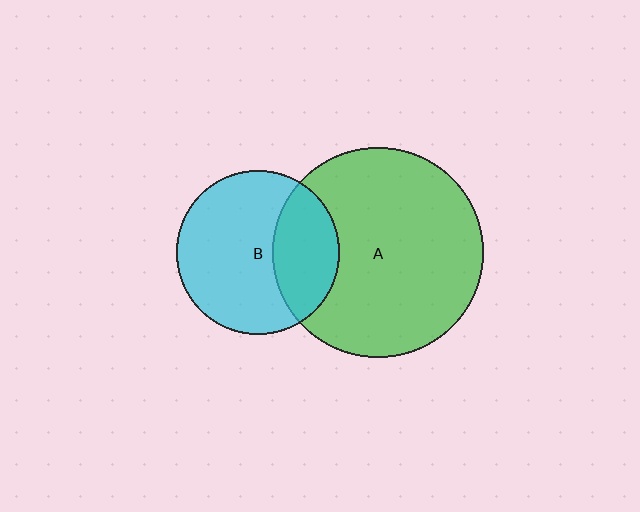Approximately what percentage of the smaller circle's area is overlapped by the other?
Approximately 30%.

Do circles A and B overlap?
Yes.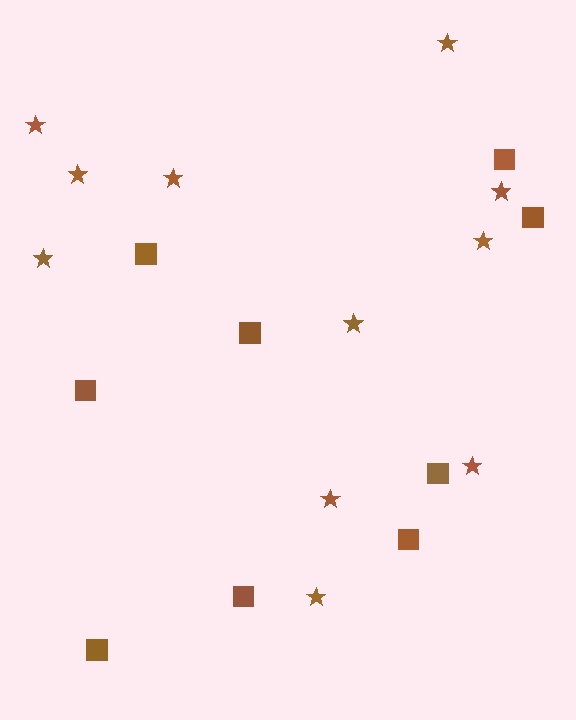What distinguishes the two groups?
There are 2 groups: one group of squares (9) and one group of stars (11).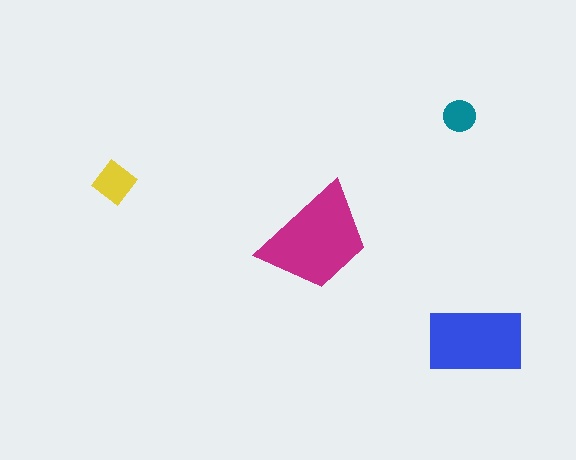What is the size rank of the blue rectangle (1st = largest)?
2nd.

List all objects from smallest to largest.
The teal circle, the yellow diamond, the blue rectangle, the magenta trapezoid.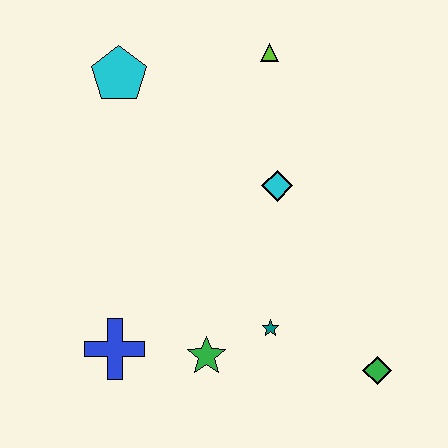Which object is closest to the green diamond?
The teal star is closest to the green diamond.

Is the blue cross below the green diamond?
No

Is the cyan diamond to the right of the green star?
Yes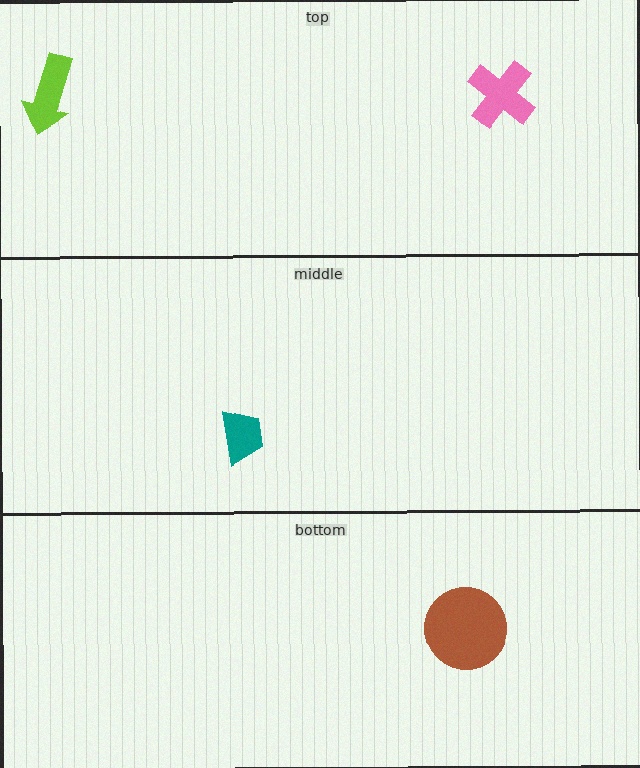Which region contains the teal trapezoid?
The middle region.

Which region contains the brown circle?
The bottom region.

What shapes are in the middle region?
The teal trapezoid.